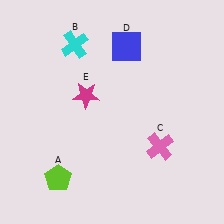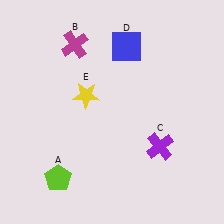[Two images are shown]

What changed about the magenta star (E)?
In Image 1, E is magenta. In Image 2, it changed to yellow.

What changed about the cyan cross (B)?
In Image 1, B is cyan. In Image 2, it changed to magenta.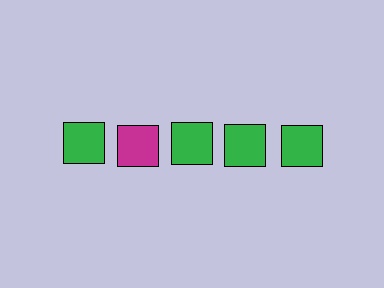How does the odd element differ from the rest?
It has a different color: magenta instead of green.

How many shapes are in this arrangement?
There are 5 shapes arranged in a grid pattern.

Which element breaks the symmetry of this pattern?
The magenta square in the top row, second from left column breaks the symmetry. All other shapes are green squares.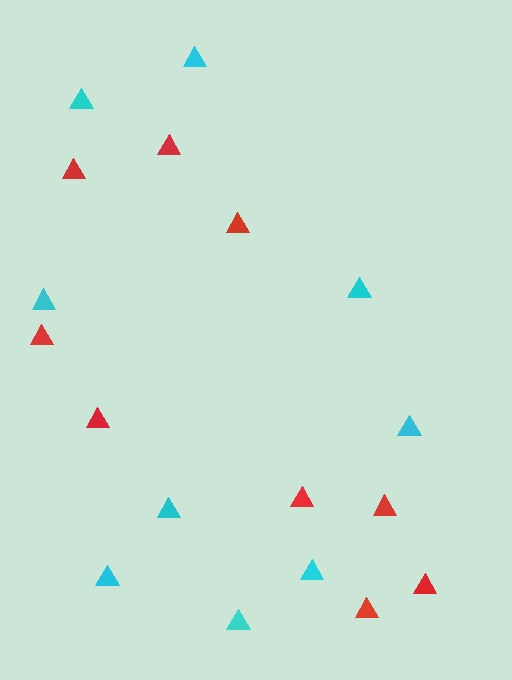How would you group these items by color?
There are 2 groups: one group of red triangles (9) and one group of cyan triangles (9).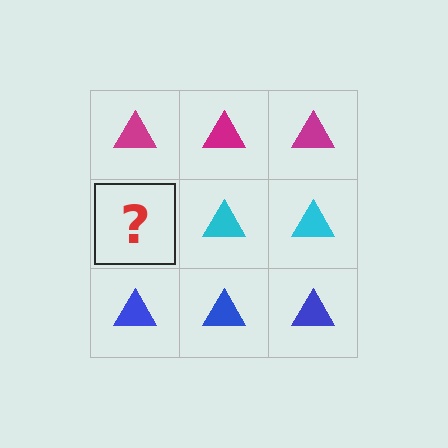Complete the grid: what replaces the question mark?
The question mark should be replaced with a cyan triangle.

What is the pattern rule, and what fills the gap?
The rule is that each row has a consistent color. The gap should be filled with a cyan triangle.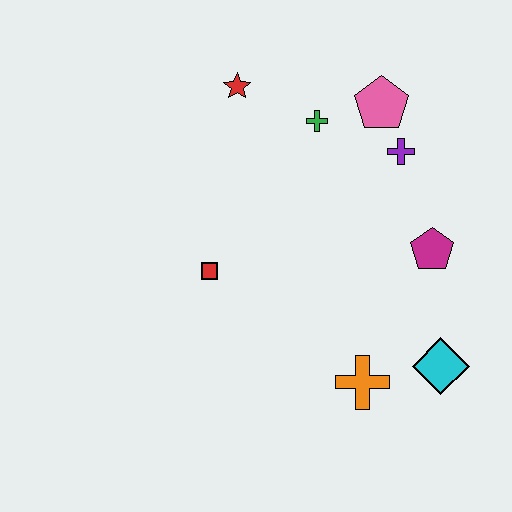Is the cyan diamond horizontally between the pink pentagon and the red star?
No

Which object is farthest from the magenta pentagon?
The red star is farthest from the magenta pentagon.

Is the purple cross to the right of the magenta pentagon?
No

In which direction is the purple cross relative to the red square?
The purple cross is to the right of the red square.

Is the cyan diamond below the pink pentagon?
Yes